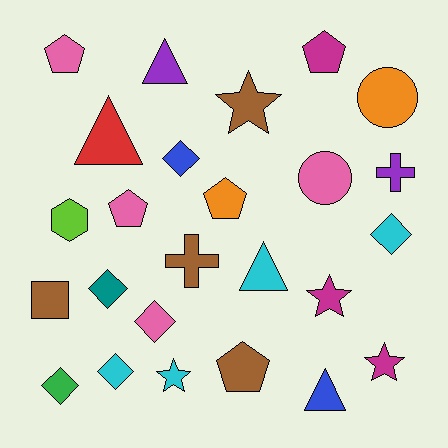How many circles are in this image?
There are 2 circles.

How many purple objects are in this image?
There are 2 purple objects.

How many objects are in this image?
There are 25 objects.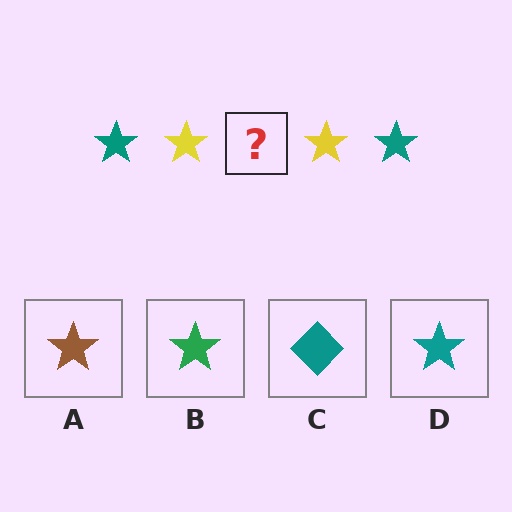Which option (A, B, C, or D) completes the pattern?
D.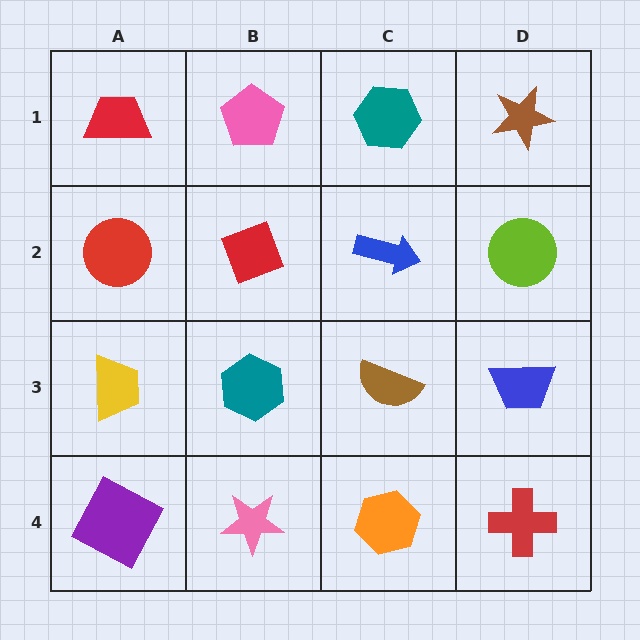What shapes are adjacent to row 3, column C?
A blue arrow (row 2, column C), an orange hexagon (row 4, column C), a teal hexagon (row 3, column B), a blue trapezoid (row 3, column D).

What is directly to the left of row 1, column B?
A red trapezoid.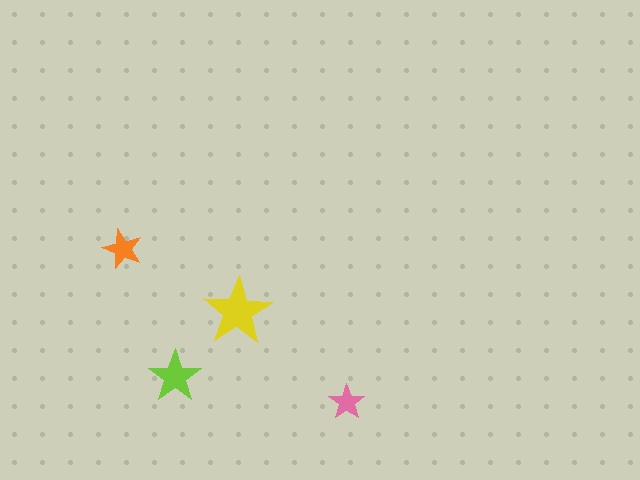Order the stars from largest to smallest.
the yellow one, the lime one, the orange one, the pink one.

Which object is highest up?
The orange star is topmost.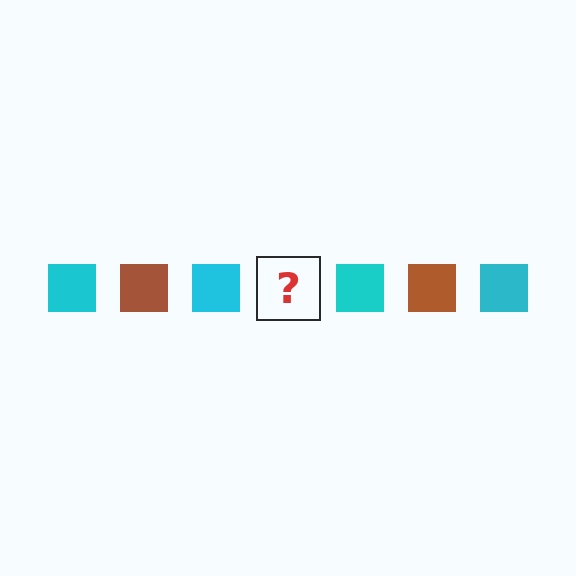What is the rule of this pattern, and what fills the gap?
The rule is that the pattern cycles through cyan, brown squares. The gap should be filled with a brown square.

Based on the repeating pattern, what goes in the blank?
The blank should be a brown square.